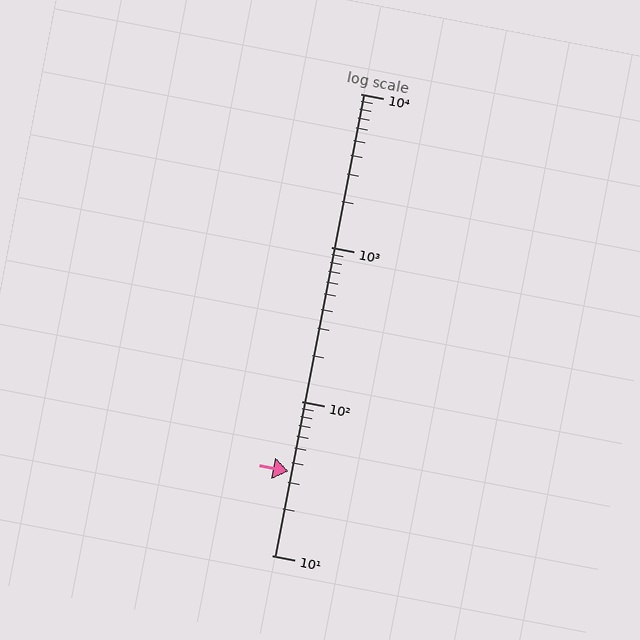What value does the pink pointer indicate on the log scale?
The pointer indicates approximately 35.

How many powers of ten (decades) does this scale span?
The scale spans 3 decades, from 10 to 10000.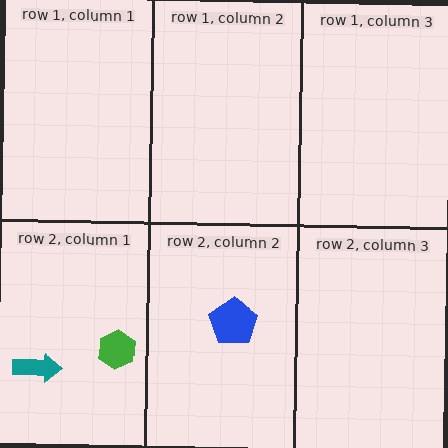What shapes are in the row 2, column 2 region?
The blue pentagon.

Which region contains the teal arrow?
The row 2, column 1 region.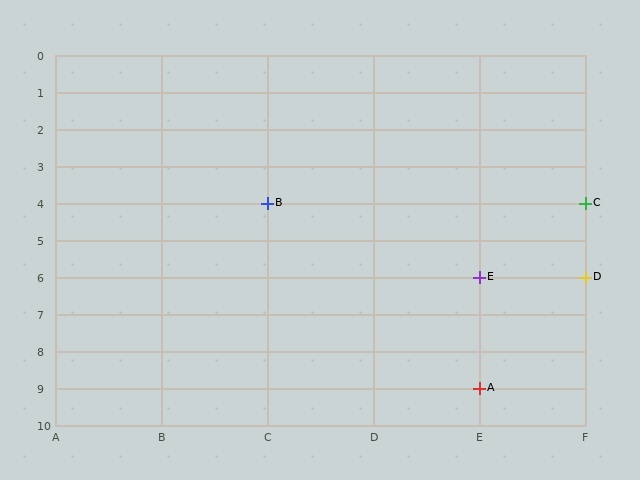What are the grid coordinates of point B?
Point B is at grid coordinates (C, 4).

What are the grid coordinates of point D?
Point D is at grid coordinates (F, 6).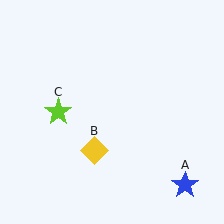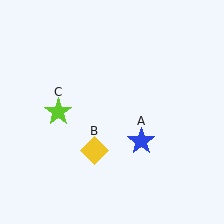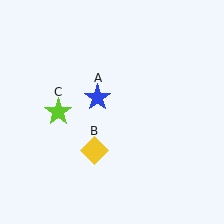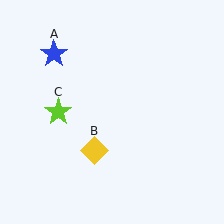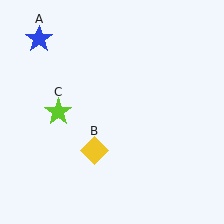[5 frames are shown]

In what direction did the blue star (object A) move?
The blue star (object A) moved up and to the left.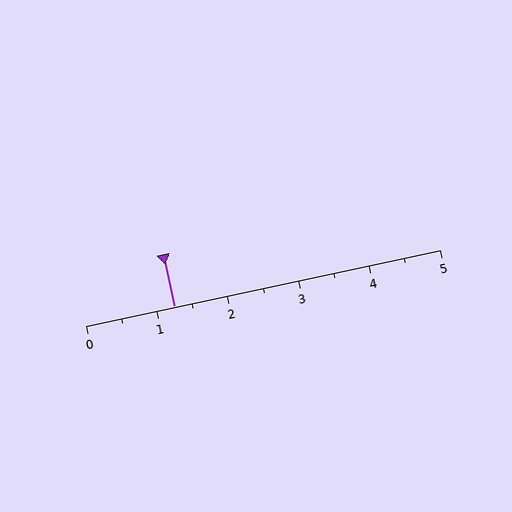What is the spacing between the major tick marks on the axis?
The major ticks are spaced 1 apart.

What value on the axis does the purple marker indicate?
The marker indicates approximately 1.2.